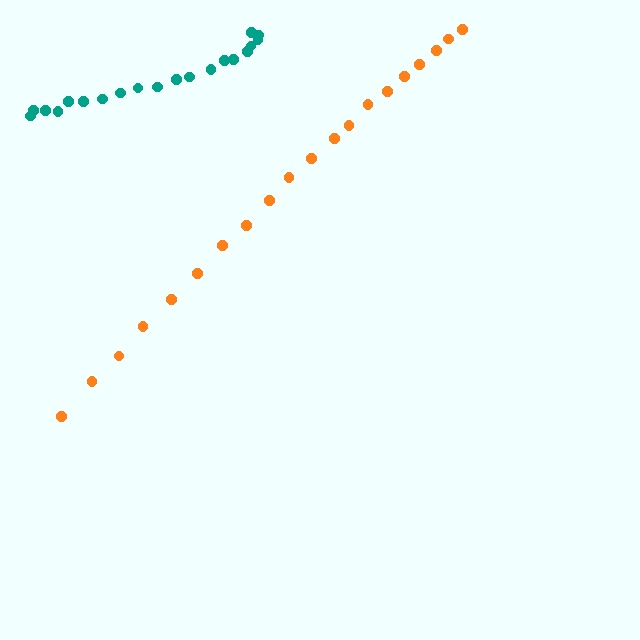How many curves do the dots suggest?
There are 2 distinct paths.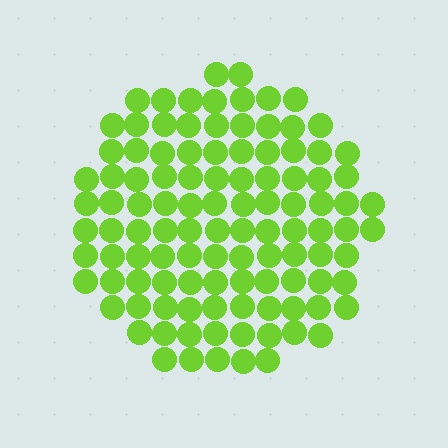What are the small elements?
The small elements are circles.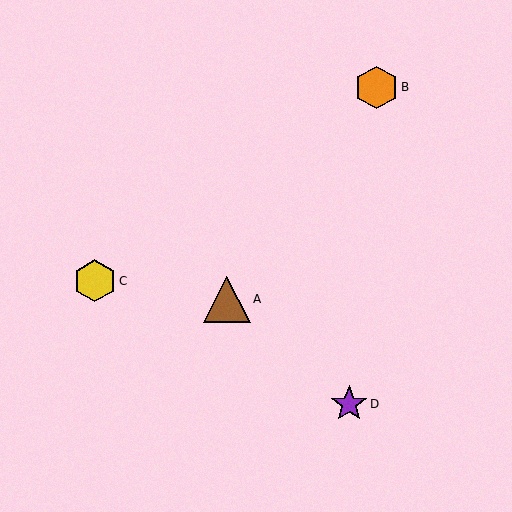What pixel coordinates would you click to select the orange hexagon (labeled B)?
Click at (376, 87) to select the orange hexagon B.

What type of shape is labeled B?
Shape B is an orange hexagon.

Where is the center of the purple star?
The center of the purple star is at (349, 404).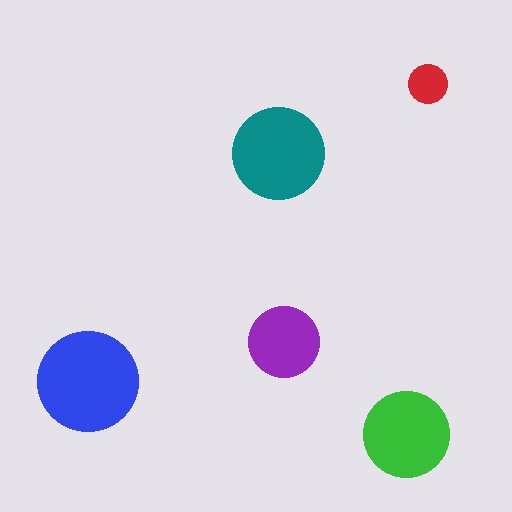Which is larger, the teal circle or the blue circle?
The blue one.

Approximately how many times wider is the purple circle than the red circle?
About 2 times wider.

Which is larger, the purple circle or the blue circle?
The blue one.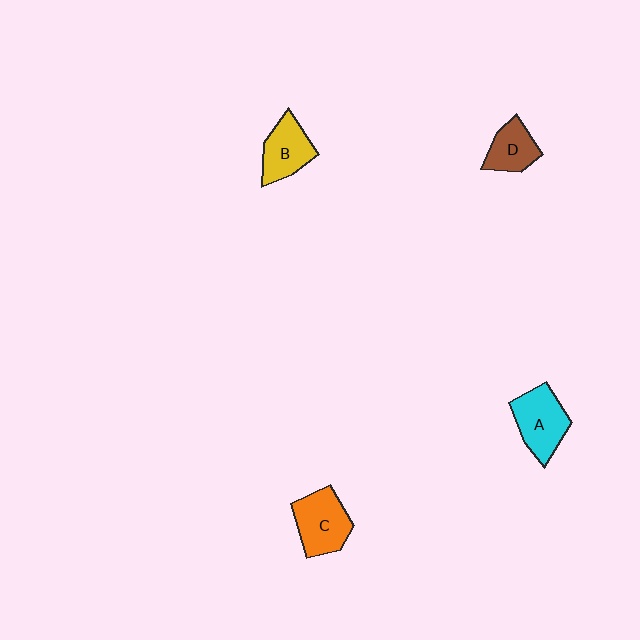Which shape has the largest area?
Shape C (orange).